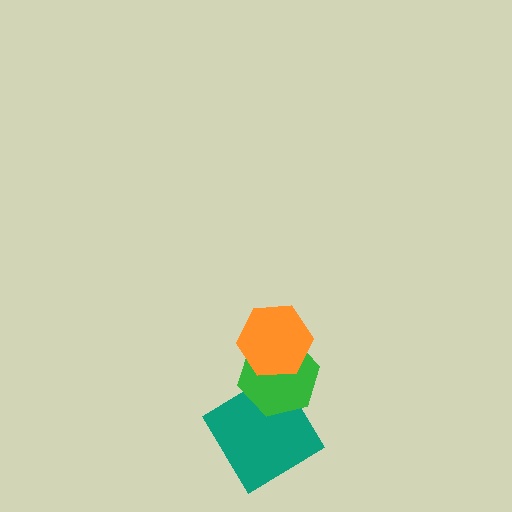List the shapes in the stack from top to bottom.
From top to bottom: the orange hexagon, the green hexagon, the teal diamond.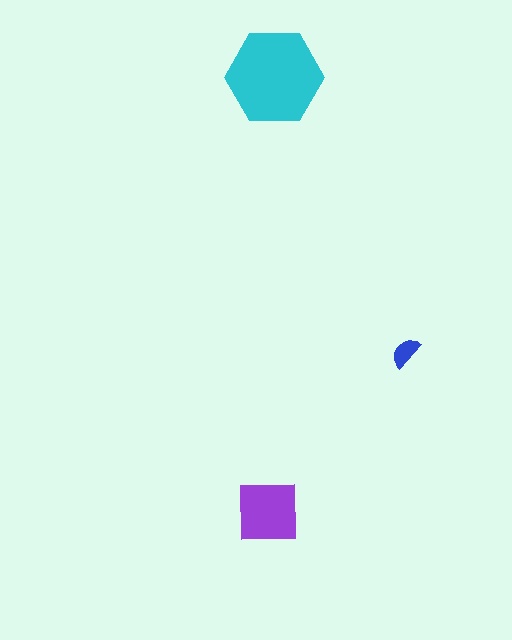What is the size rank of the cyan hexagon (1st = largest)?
1st.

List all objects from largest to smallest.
The cyan hexagon, the purple square, the blue semicircle.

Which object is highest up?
The cyan hexagon is topmost.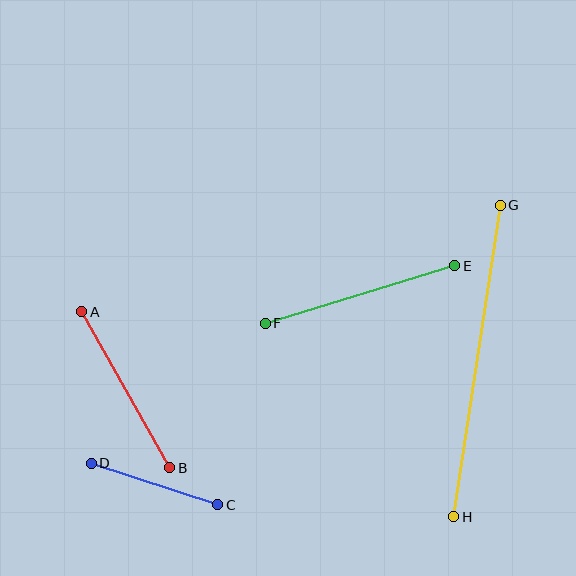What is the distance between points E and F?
The distance is approximately 198 pixels.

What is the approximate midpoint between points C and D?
The midpoint is at approximately (155, 484) pixels.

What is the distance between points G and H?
The distance is approximately 315 pixels.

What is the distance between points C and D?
The distance is approximately 133 pixels.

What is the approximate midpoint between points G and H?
The midpoint is at approximately (477, 361) pixels.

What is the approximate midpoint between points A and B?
The midpoint is at approximately (126, 390) pixels.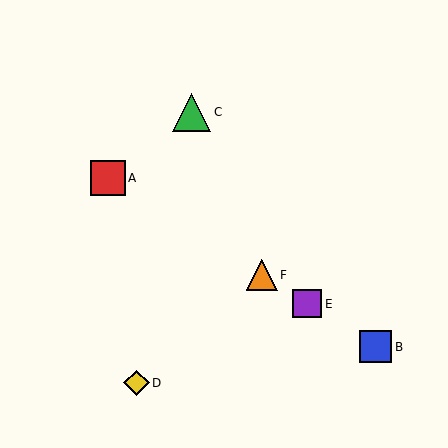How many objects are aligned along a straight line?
4 objects (A, B, E, F) are aligned along a straight line.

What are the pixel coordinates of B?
Object B is at (376, 347).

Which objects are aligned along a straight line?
Objects A, B, E, F are aligned along a straight line.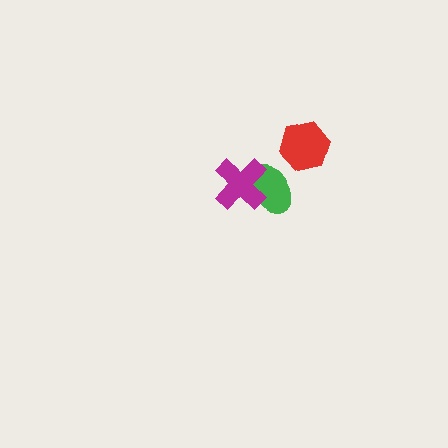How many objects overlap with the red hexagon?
0 objects overlap with the red hexagon.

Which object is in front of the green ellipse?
The magenta cross is in front of the green ellipse.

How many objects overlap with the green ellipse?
1 object overlaps with the green ellipse.